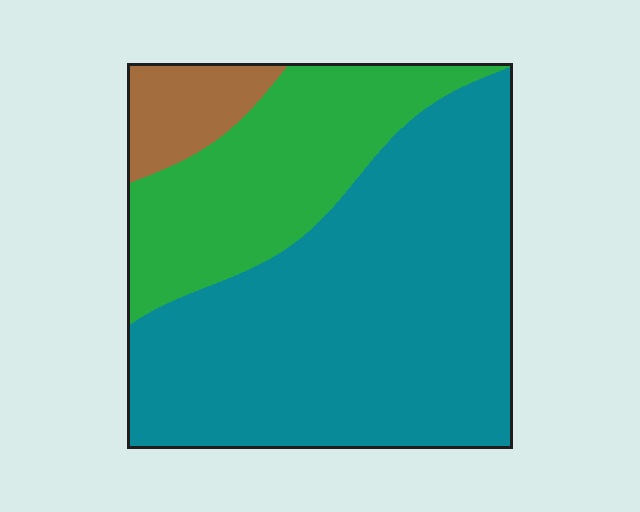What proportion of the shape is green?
Green covers roughly 30% of the shape.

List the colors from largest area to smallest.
From largest to smallest: teal, green, brown.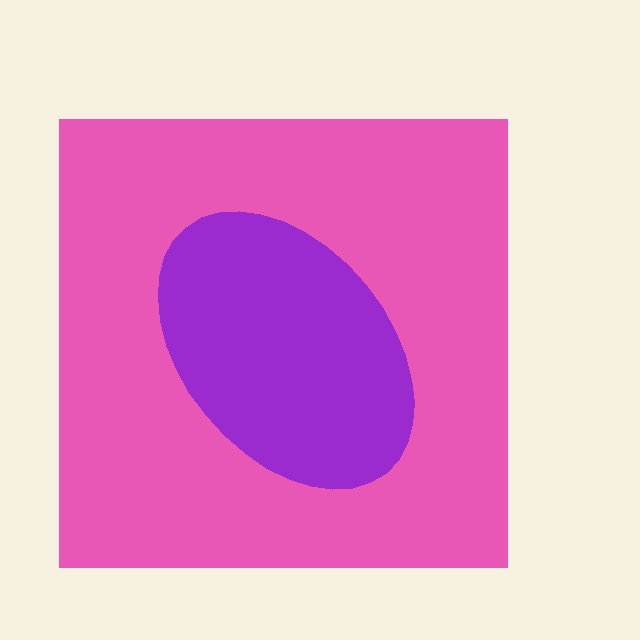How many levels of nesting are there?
2.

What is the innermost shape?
The purple ellipse.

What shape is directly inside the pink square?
The purple ellipse.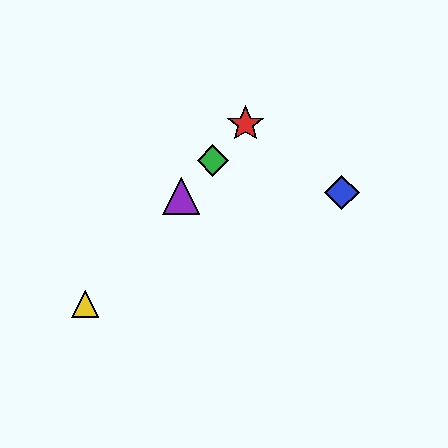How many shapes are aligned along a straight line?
4 shapes (the red star, the green diamond, the yellow triangle, the purple triangle) are aligned along a straight line.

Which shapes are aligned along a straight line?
The red star, the green diamond, the yellow triangle, the purple triangle are aligned along a straight line.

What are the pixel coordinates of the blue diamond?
The blue diamond is at (342, 193).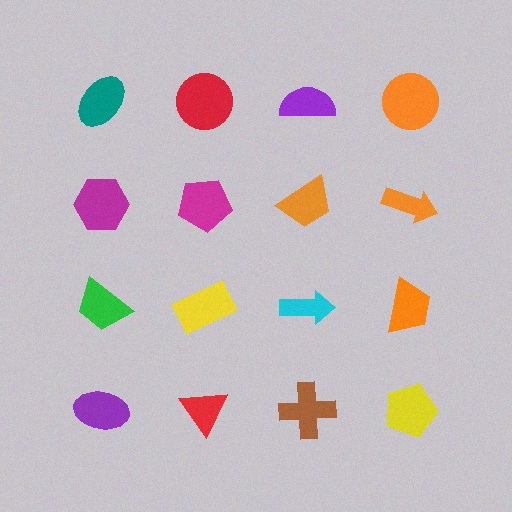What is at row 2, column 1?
A magenta hexagon.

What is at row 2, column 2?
A magenta pentagon.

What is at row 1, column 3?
A purple semicircle.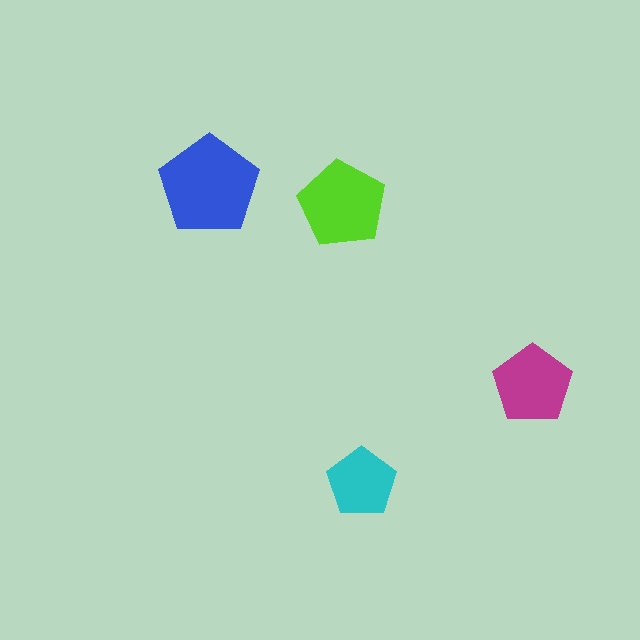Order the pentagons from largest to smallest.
the blue one, the lime one, the magenta one, the cyan one.